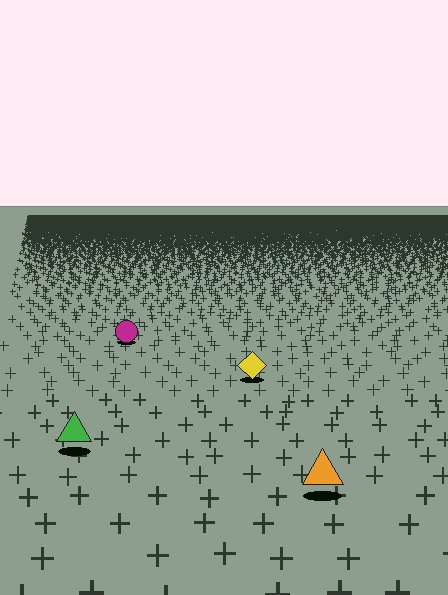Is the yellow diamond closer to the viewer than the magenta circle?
Yes. The yellow diamond is closer — you can tell from the texture gradient: the ground texture is coarser near it.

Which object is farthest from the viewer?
The magenta circle is farthest from the viewer. It appears smaller and the ground texture around it is denser.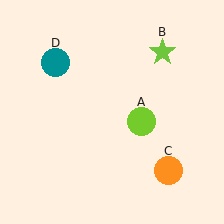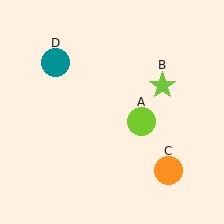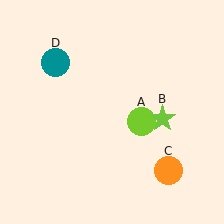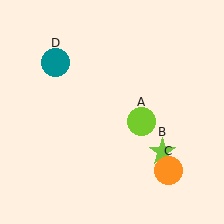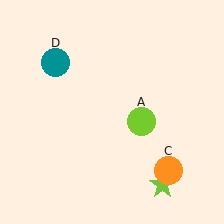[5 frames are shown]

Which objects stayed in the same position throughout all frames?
Lime circle (object A) and orange circle (object C) and teal circle (object D) remained stationary.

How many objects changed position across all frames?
1 object changed position: lime star (object B).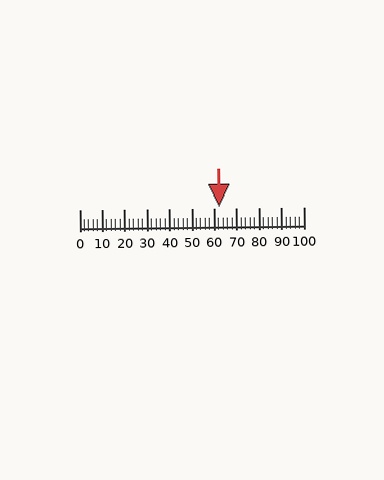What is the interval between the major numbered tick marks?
The major tick marks are spaced 10 units apart.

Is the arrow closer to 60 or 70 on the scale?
The arrow is closer to 60.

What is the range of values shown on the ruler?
The ruler shows values from 0 to 100.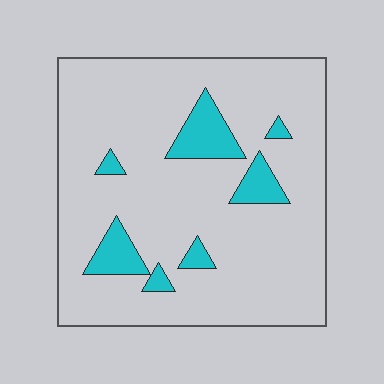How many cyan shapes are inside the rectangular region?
7.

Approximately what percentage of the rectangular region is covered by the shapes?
Approximately 10%.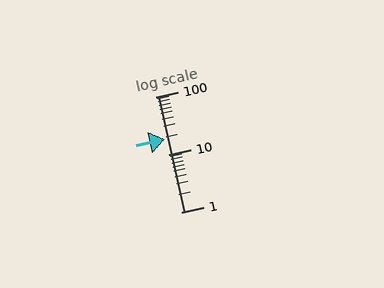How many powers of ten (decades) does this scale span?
The scale spans 2 decades, from 1 to 100.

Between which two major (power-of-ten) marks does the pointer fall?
The pointer is between 10 and 100.